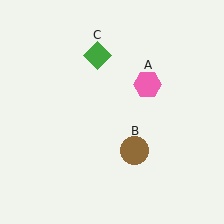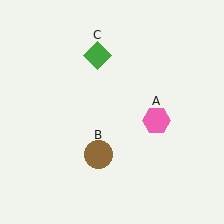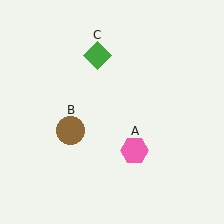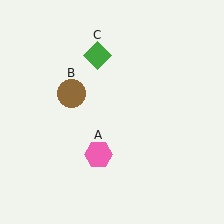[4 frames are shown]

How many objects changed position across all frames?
2 objects changed position: pink hexagon (object A), brown circle (object B).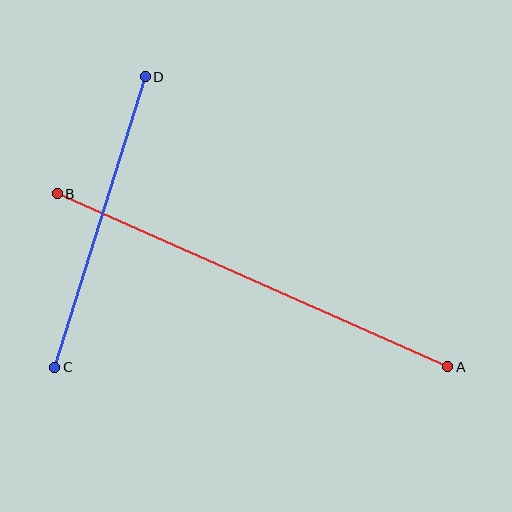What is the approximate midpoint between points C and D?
The midpoint is at approximately (100, 222) pixels.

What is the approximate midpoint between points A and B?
The midpoint is at approximately (252, 280) pixels.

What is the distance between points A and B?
The distance is approximately 427 pixels.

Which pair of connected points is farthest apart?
Points A and B are farthest apart.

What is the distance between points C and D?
The distance is approximately 304 pixels.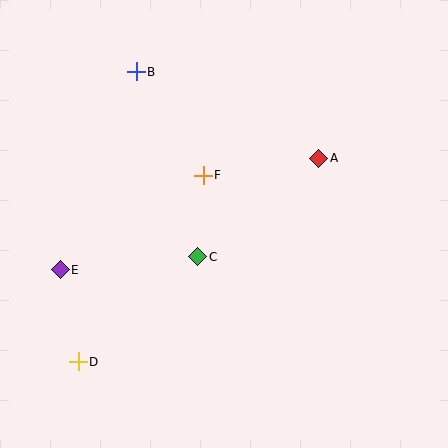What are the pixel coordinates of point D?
Point D is at (78, 362).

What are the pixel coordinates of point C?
Point C is at (198, 257).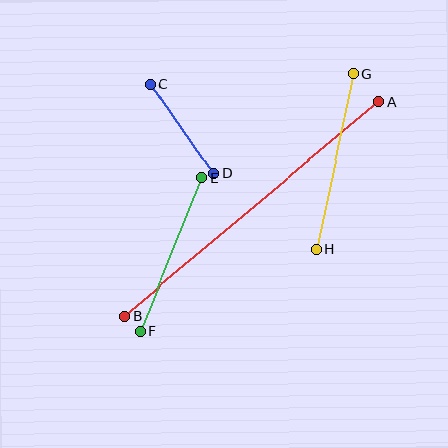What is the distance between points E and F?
The distance is approximately 165 pixels.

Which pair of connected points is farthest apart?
Points A and B are farthest apart.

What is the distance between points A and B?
The distance is approximately 333 pixels.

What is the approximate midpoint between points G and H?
The midpoint is at approximately (335, 162) pixels.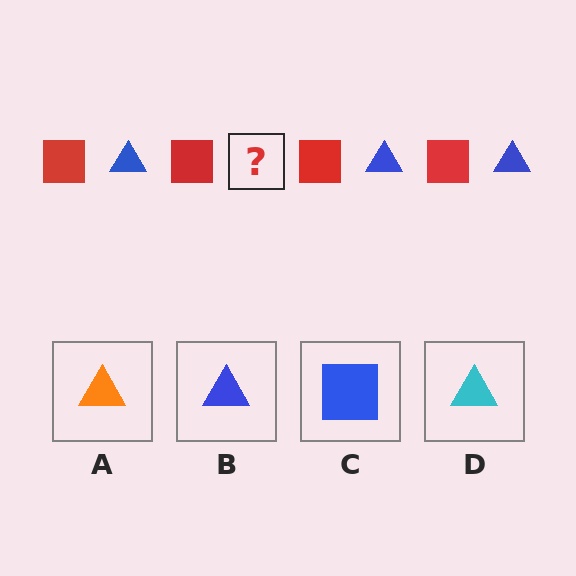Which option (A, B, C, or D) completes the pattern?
B.